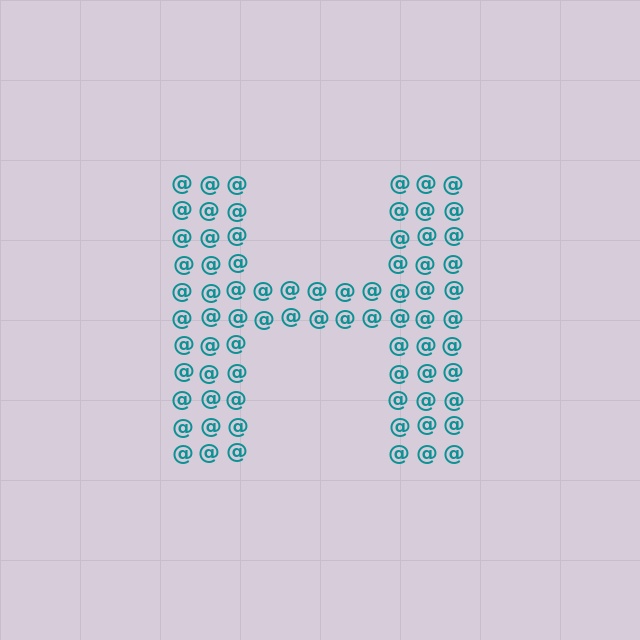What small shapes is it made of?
It is made of small at signs.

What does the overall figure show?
The overall figure shows the letter H.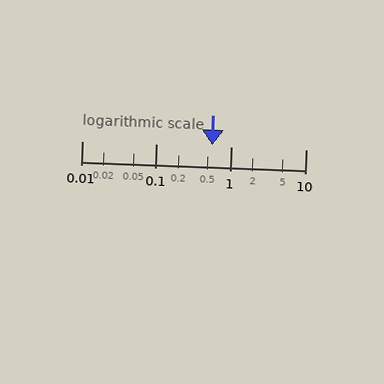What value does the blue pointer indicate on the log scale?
The pointer indicates approximately 0.56.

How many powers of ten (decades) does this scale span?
The scale spans 3 decades, from 0.01 to 10.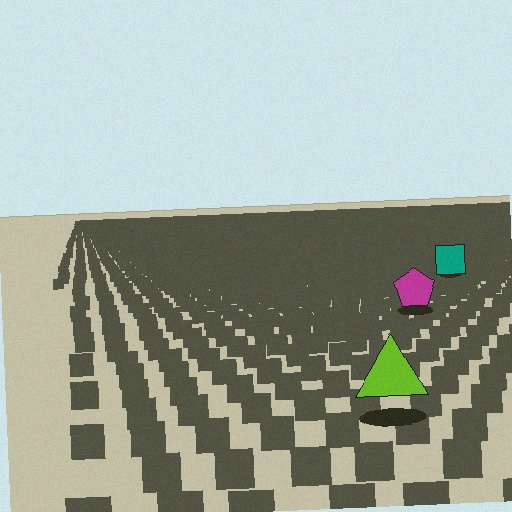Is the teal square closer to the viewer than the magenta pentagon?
No. The magenta pentagon is closer — you can tell from the texture gradient: the ground texture is coarser near it.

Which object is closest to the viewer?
The lime triangle is closest. The texture marks near it are larger and more spread out.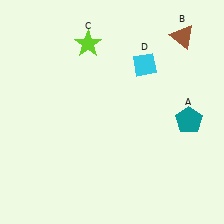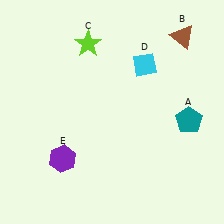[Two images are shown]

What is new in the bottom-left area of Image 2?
A purple hexagon (E) was added in the bottom-left area of Image 2.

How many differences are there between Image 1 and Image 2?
There is 1 difference between the two images.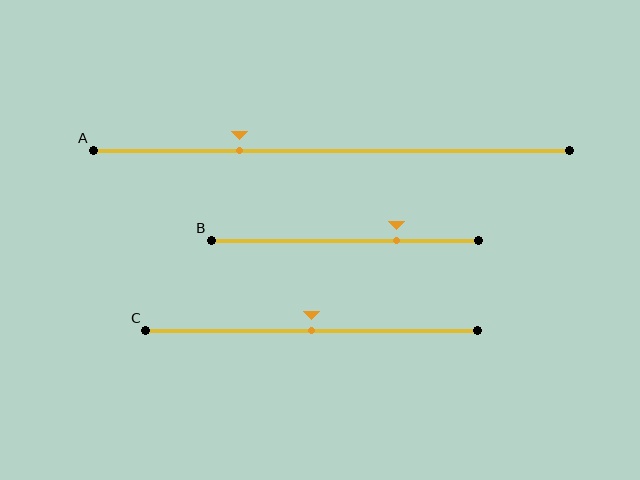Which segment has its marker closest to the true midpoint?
Segment C has its marker closest to the true midpoint.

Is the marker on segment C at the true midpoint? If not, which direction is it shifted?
Yes, the marker on segment C is at the true midpoint.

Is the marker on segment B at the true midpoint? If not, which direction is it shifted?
No, the marker on segment B is shifted to the right by about 19% of the segment length.